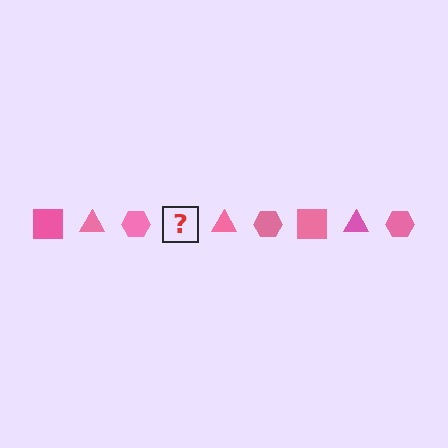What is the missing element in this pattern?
The missing element is a pink square.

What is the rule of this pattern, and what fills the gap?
The rule is that the pattern cycles through square, triangle, hexagon shapes in pink. The gap should be filled with a pink square.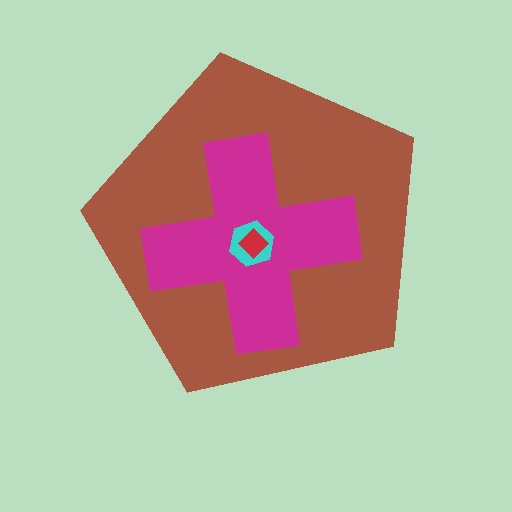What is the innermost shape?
The red diamond.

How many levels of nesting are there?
4.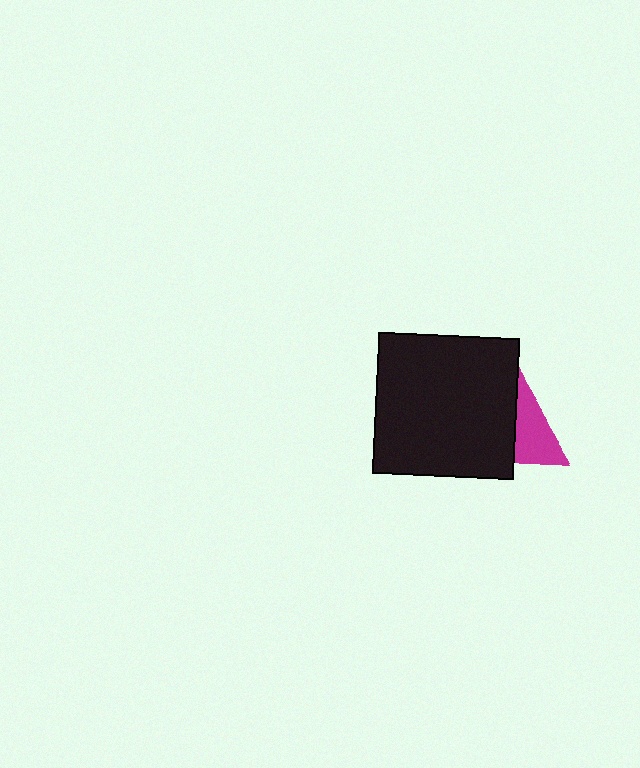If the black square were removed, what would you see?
You would see the complete magenta triangle.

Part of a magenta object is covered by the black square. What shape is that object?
It is a triangle.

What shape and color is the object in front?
The object in front is a black square.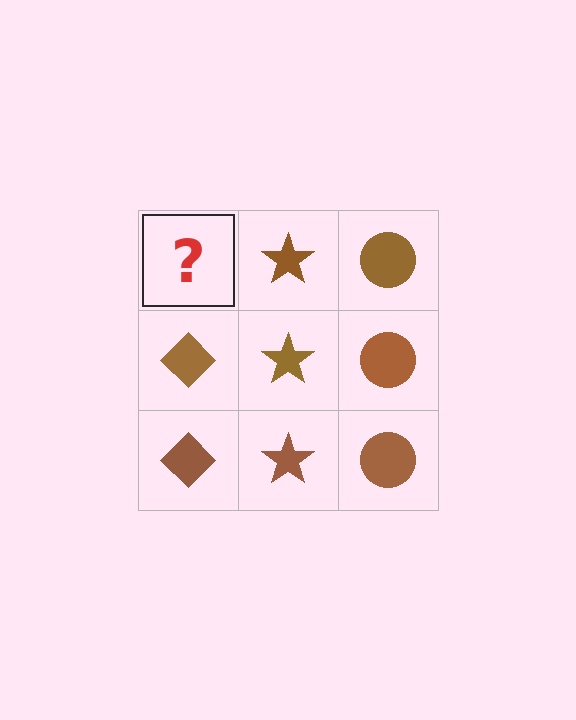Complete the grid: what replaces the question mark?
The question mark should be replaced with a brown diamond.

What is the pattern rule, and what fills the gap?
The rule is that each column has a consistent shape. The gap should be filled with a brown diamond.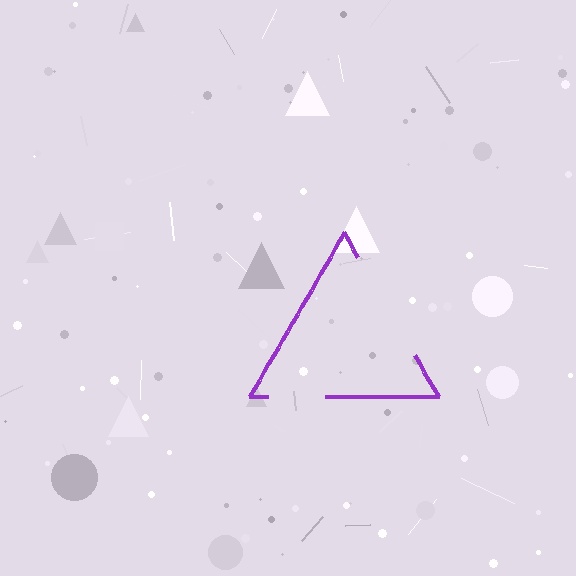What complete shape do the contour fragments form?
The contour fragments form a triangle.